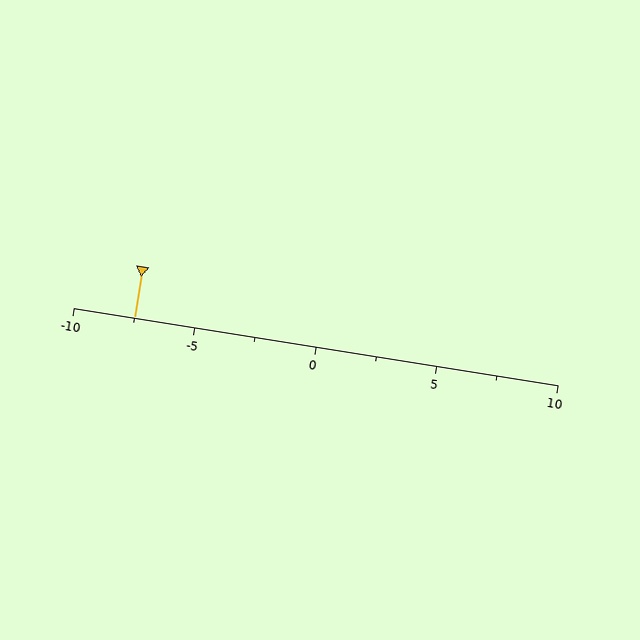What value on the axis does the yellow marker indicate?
The marker indicates approximately -7.5.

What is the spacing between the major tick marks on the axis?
The major ticks are spaced 5 apart.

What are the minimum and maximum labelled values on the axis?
The axis runs from -10 to 10.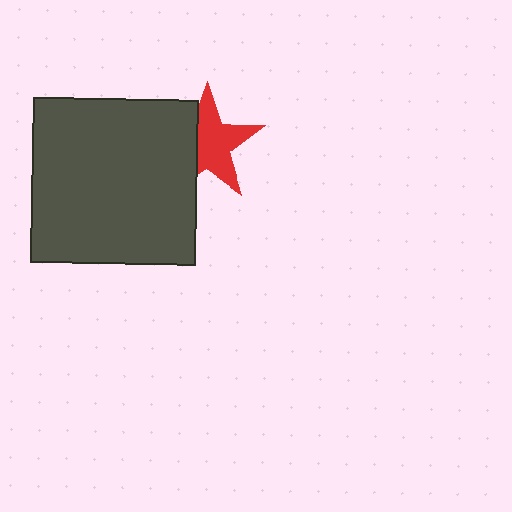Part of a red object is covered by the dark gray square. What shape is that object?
It is a star.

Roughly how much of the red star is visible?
About half of it is visible (roughly 65%).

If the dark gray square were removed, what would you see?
You would see the complete red star.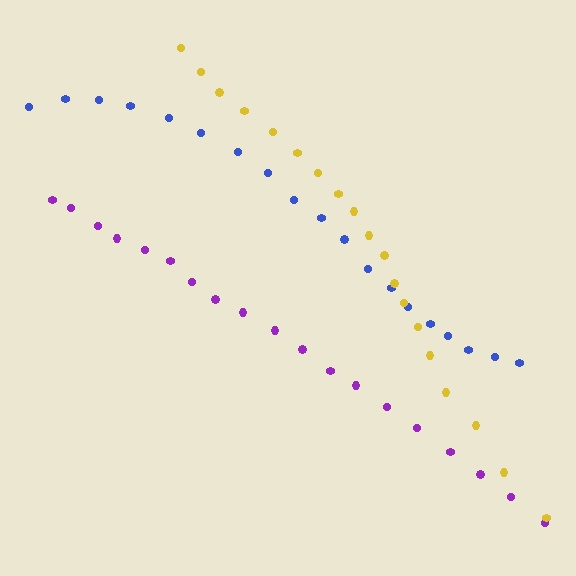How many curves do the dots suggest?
There are 3 distinct paths.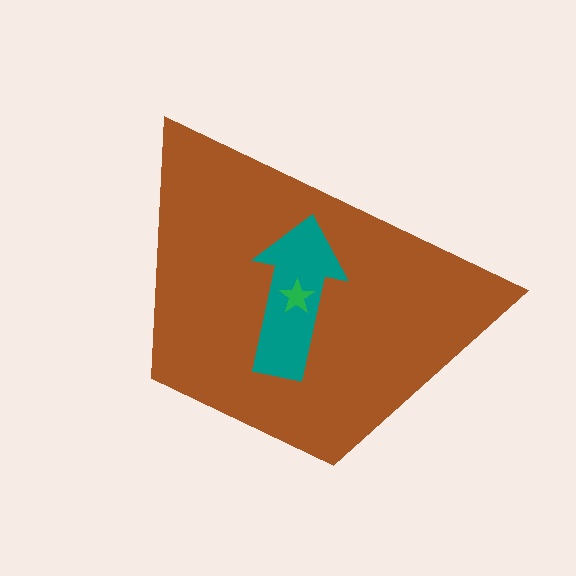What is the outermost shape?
The brown trapezoid.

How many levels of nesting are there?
3.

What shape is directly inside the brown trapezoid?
The teal arrow.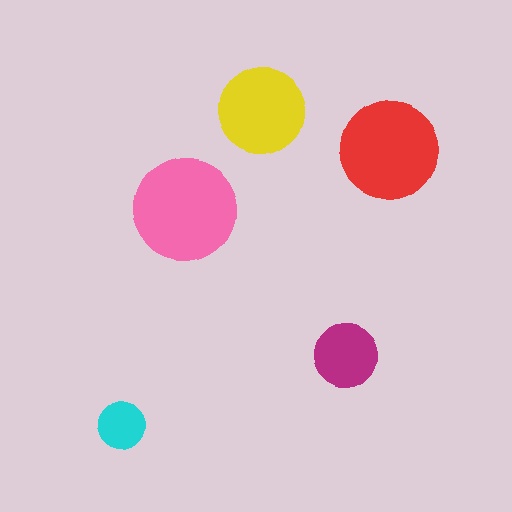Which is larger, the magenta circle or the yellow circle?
The yellow one.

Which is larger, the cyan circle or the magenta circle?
The magenta one.